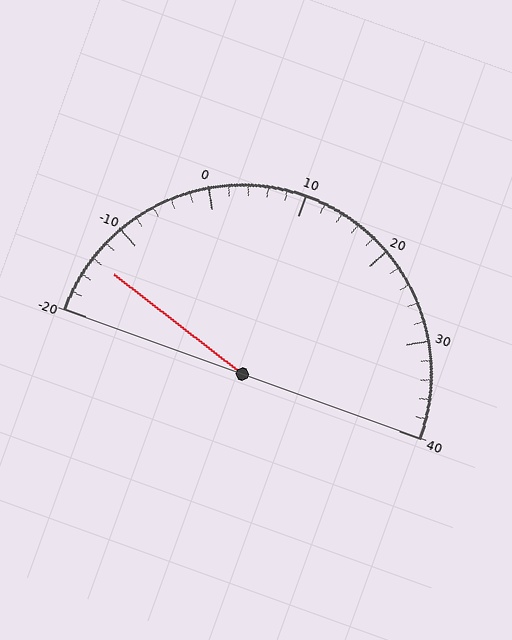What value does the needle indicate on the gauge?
The needle indicates approximately -14.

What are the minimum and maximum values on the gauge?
The gauge ranges from -20 to 40.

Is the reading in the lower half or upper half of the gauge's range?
The reading is in the lower half of the range (-20 to 40).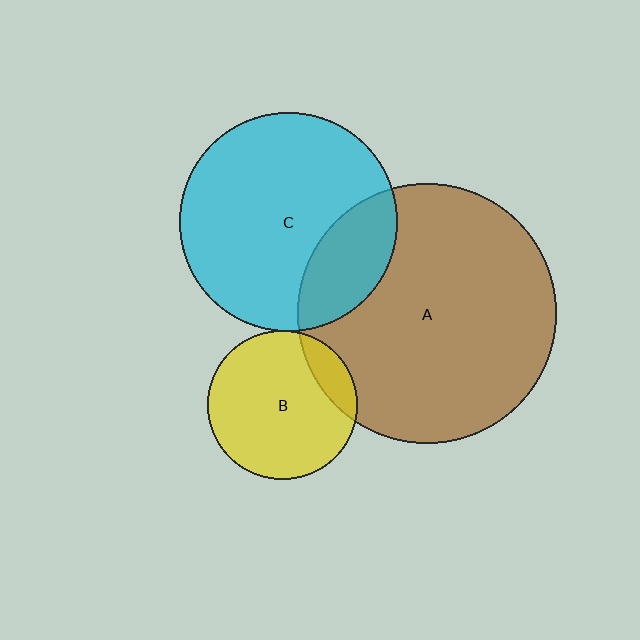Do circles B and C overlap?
Yes.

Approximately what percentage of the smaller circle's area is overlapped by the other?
Approximately 5%.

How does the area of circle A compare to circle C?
Approximately 1.4 times.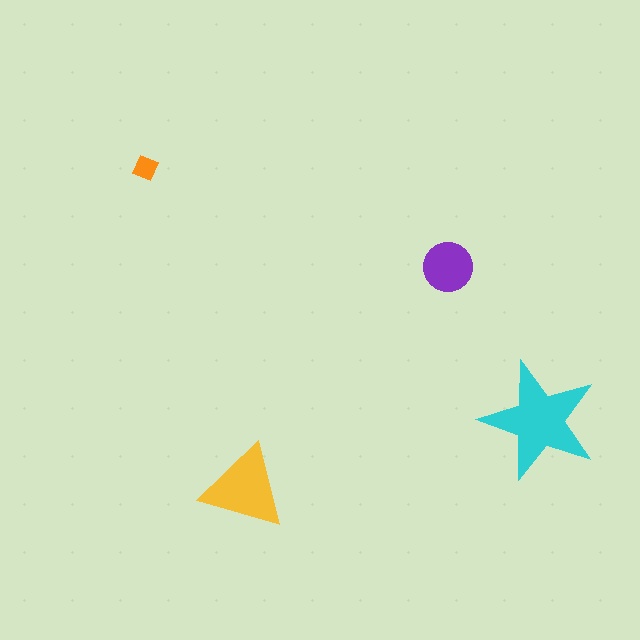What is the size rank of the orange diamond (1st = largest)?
4th.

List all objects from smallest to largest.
The orange diamond, the purple circle, the yellow triangle, the cyan star.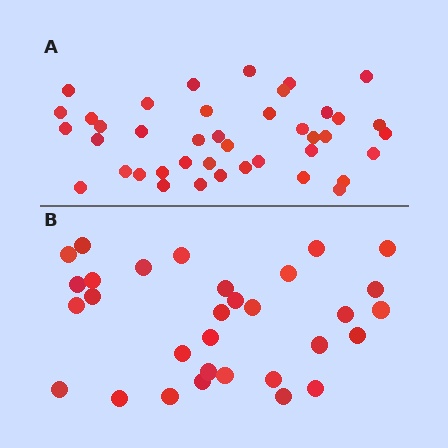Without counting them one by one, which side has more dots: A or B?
Region A (the top region) has more dots.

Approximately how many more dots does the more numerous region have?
Region A has roughly 10 or so more dots than region B.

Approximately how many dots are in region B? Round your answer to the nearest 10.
About 30 dots. (The exact count is 31, which rounds to 30.)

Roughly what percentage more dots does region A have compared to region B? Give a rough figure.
About 30% more.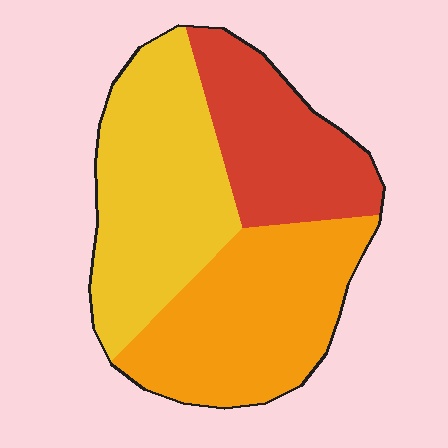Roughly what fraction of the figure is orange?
Orange covers roughly 35% of the figure.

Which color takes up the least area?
Red, at roughly 25%.